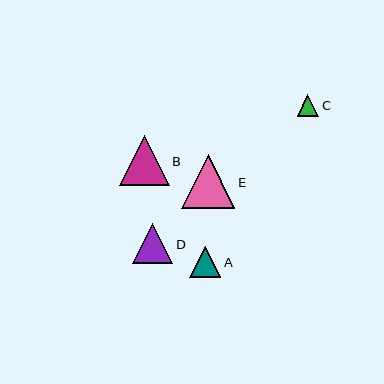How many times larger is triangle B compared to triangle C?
Triangle B is approximately 2.3 times the size of triangle C.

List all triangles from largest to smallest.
From largest to smallest: E, B, D, A, C.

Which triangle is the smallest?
Triangle C is the smallest with a size of approximately 22 pixels.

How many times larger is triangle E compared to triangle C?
Triangle E is approximately 2.5 times the size of triangle C.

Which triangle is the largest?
Triangle E is the largest with a size of approximately 53 pixels.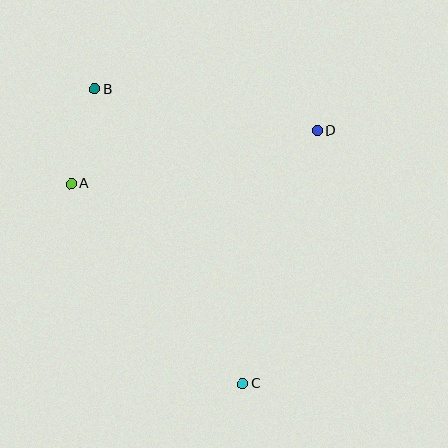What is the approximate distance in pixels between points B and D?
The distance between B and D is approximately 226 pixels.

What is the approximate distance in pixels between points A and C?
The distance between A and C is approximately 263 pixels.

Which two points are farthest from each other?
Points B and C are farthest from each other.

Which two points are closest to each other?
Points A and B are closest to each other.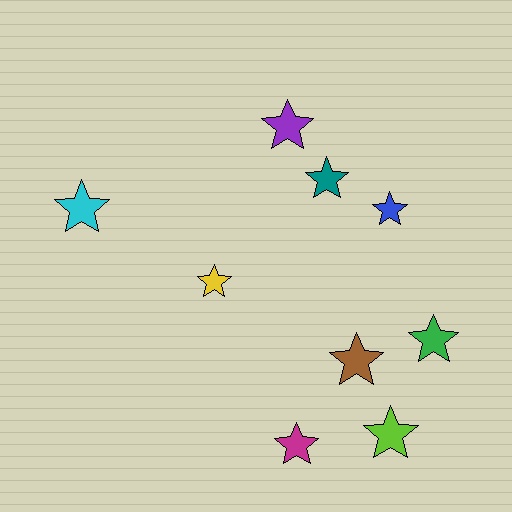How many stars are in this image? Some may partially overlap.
There are 9 stars.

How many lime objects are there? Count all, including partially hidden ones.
There is 1 lime object.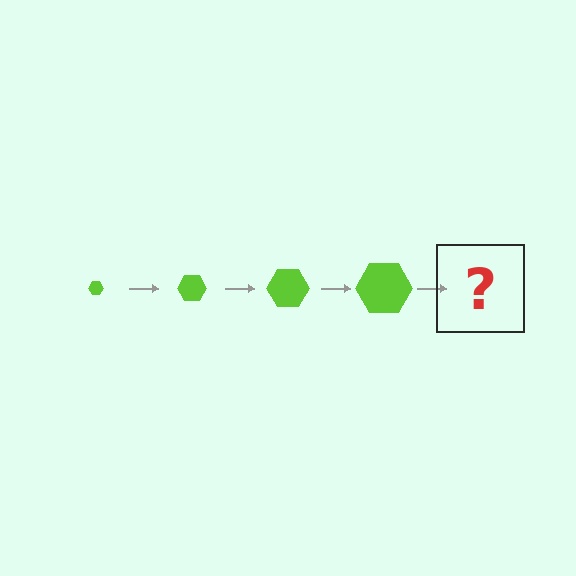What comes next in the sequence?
The next element should be a lime hexagon, larger than the previous one.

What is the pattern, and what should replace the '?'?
The pattern is that the hexagon gets progressively larger each step. The '?' should be a lime hexagon, larger than the previous one.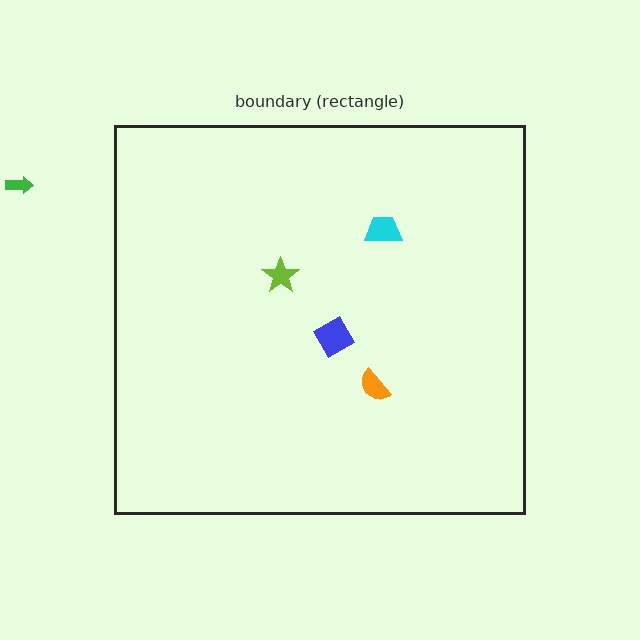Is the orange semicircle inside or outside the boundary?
Inside.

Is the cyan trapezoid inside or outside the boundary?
Inside.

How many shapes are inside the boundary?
4 inside, 1 outside.